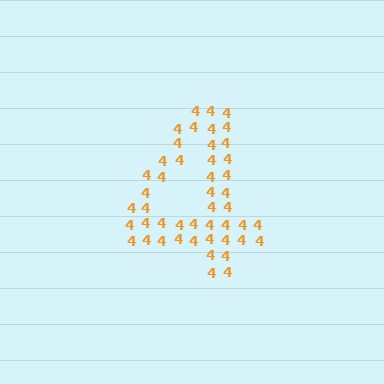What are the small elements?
The small elements are digit 4's.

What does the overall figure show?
The overall figure shows the digit 4.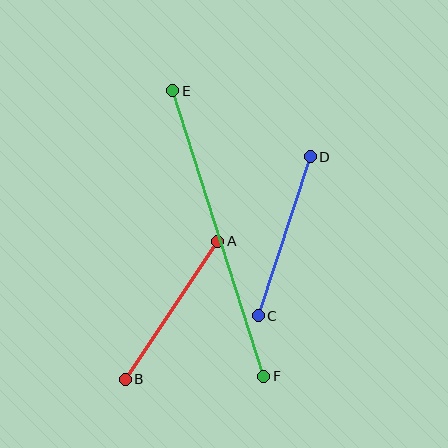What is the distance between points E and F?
The distance is approximately 299 pixels.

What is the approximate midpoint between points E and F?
The midpoint is at approximately (218, 234) pixels.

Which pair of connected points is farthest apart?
Points E and F are farthest apart.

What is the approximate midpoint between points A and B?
The midpoint is at approximately (171, 310) pixels.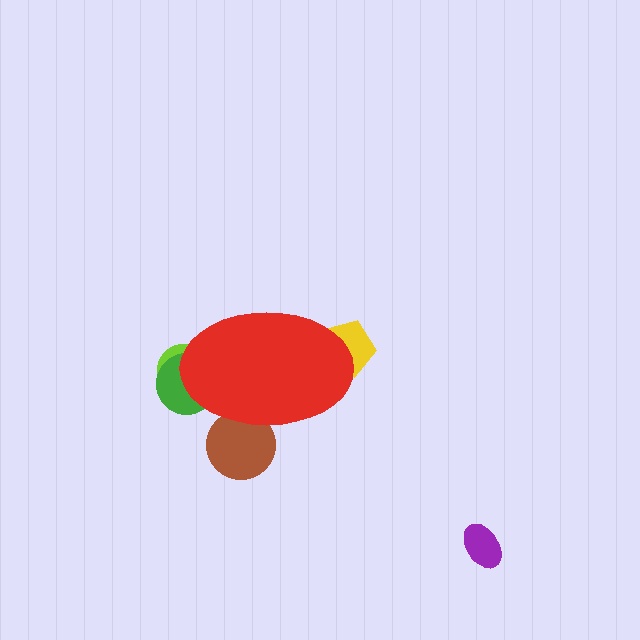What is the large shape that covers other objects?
A red ellipse.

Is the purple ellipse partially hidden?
No, the purple ellipse is fully visible.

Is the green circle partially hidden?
Yes, the green circle is partially hidden behind the red ellipse.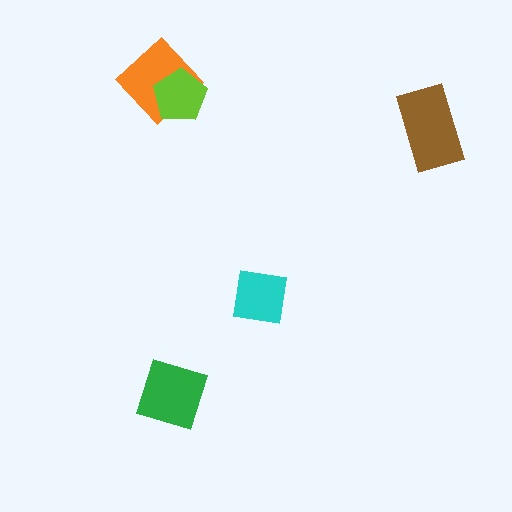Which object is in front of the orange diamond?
The lime pentagon is in front of the orange diamond.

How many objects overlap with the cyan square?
0 objects overlap with the cyan square.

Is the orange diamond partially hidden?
Yes, it is partially covered by another shape.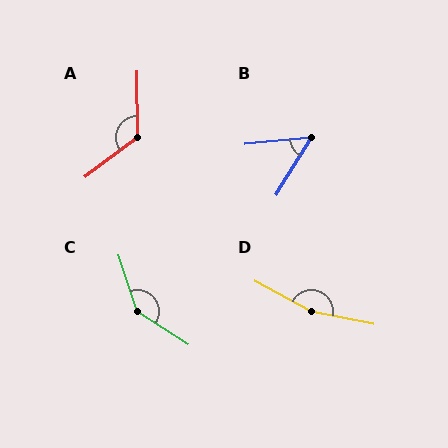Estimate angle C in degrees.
Approximately 141 degrees.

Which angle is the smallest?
B, at approximately 53 degrees.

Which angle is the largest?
D, at approximately 163 degrees.